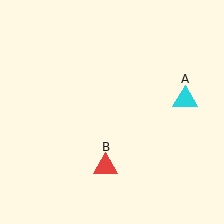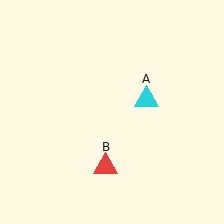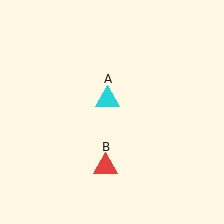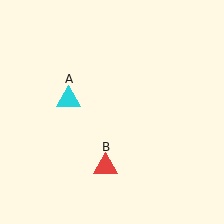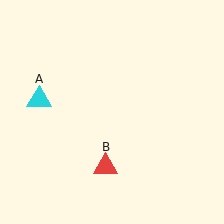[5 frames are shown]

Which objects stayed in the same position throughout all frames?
Red triangle (object B) remained stationary.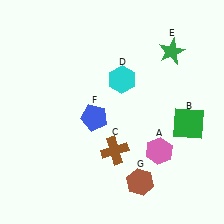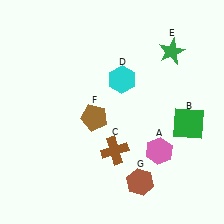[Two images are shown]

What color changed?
The pentagon (F) changed from blue in Image 1 to brown in Image 2.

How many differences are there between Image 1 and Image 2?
There is 1 difference between the two images.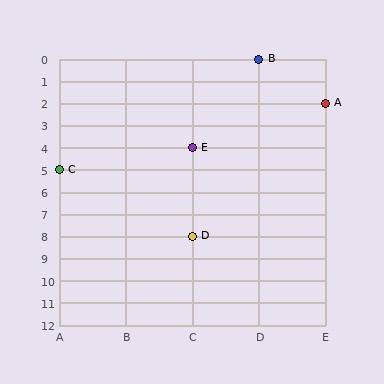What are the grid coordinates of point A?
Point A is at grid coordinates (E, 2).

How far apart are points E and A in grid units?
Points E and A are 2 columns and 2 rows apart (about 2.8 grid units diagonally).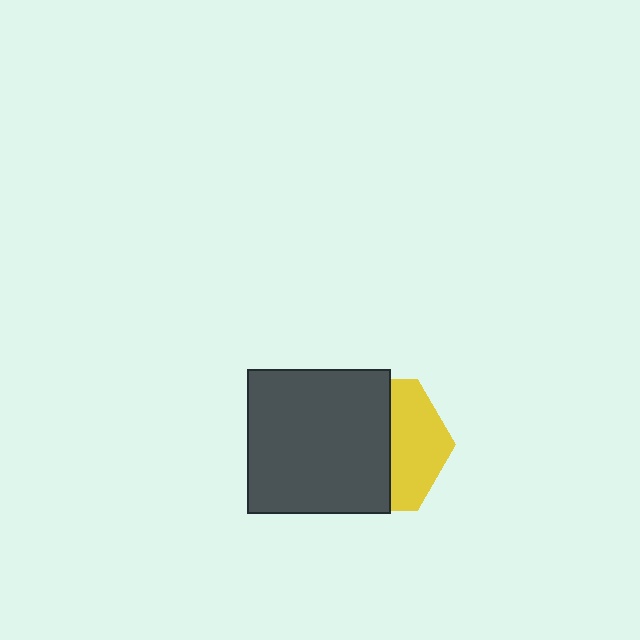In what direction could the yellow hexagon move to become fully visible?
The yellow hexagon could move right. That would shift it out from behind the dark gray square entirely.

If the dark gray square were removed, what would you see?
You would see the complete yellow hexagon.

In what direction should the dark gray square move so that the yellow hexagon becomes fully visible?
The dark gray square should move left. That is the shortest direction to clear the overlap and leave the yellow hexagon fully visible.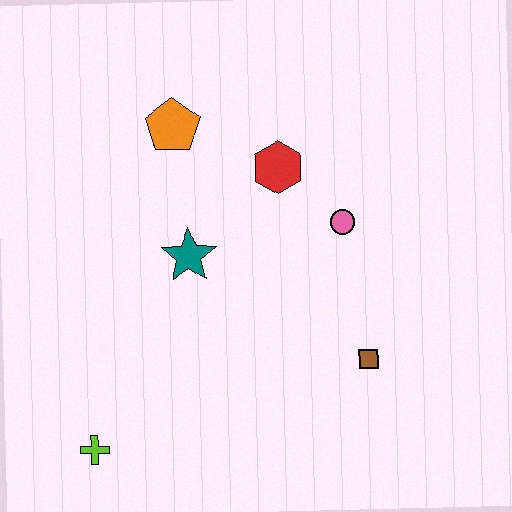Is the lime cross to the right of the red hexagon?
No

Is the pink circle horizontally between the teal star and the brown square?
Yes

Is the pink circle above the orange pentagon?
No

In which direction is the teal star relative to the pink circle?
The teal star is to the left of the pink circle.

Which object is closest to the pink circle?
The red hexagon is closest to the pink circle.